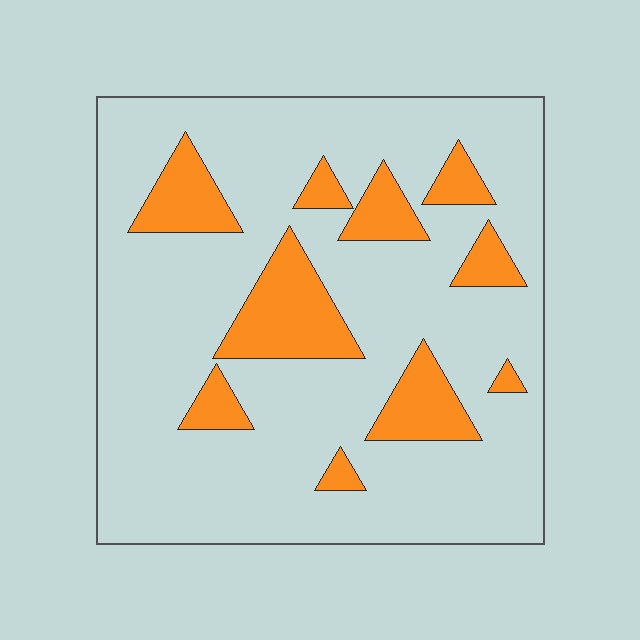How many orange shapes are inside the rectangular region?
10.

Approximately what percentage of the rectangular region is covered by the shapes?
Approximately 20%.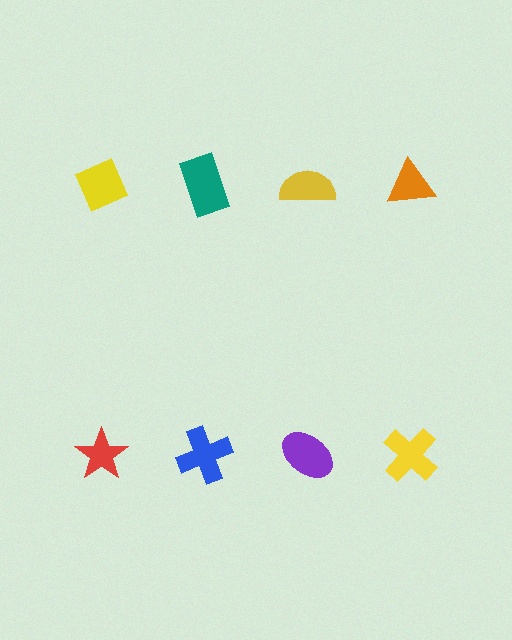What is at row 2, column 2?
A blue cross.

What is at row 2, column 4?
A yellow cross.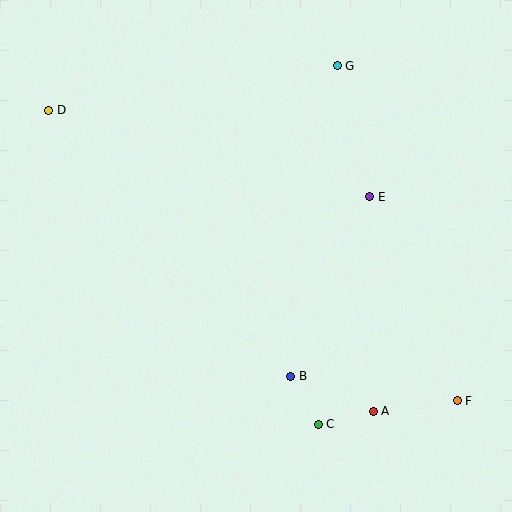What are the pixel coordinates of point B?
Point B is at (291, 376).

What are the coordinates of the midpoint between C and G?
The midpoint between C and G is at (328, 245).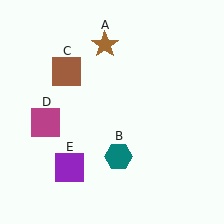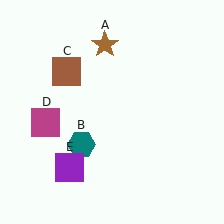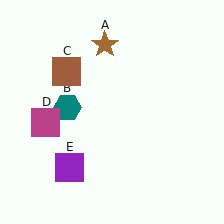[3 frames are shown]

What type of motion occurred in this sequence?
The teal hexagon (object B) rotated clockwise around the center of the scene.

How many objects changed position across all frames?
1 object changed position: teal hexagon (object B).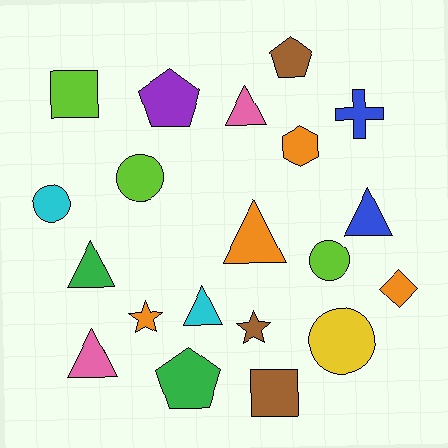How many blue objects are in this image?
There are 2 blue objects.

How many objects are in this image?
There are 20 objects.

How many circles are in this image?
There are 4 circles.